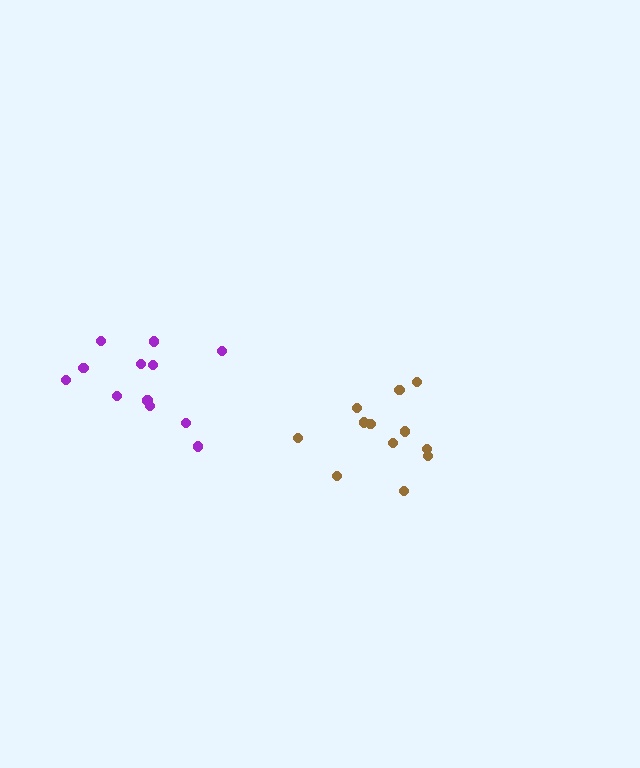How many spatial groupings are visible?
There are 2 spatial groupings.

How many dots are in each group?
Group 1: 12 dots, Group 2: 12 dots (24 total).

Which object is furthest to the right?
The brown cluster is rightmost.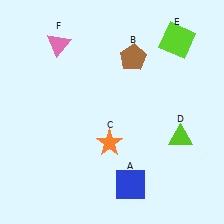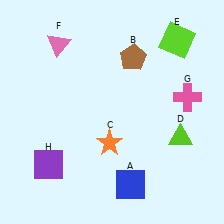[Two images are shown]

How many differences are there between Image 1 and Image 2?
There are 2 differences between the two images.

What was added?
A pink cross (G), a purple square (H) were added in Image 2.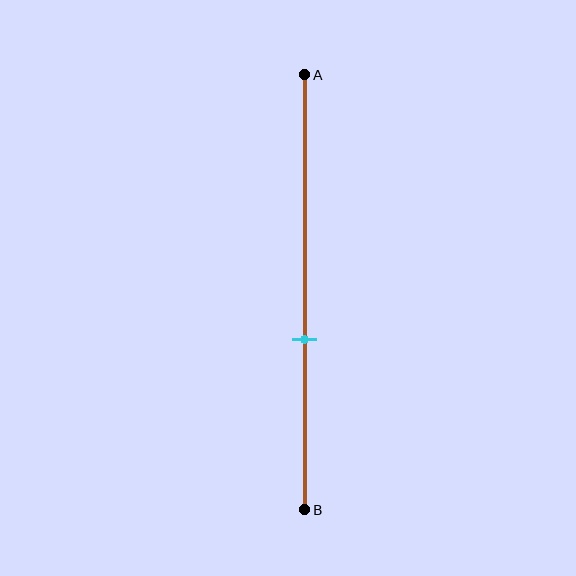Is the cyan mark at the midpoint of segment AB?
No, the mark is at about 60% from A, not at the 50% midpoint.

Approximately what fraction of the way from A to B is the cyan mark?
The cyan mark is approximately 60% of the way from A to B.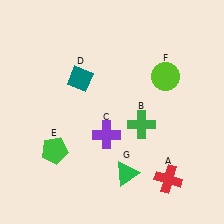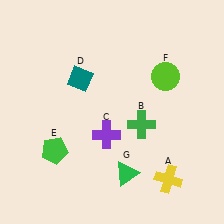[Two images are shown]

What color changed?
The cross (A) changed from red in Image 1 to yellow in Image 2.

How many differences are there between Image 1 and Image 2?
There is 1 difference between the two images.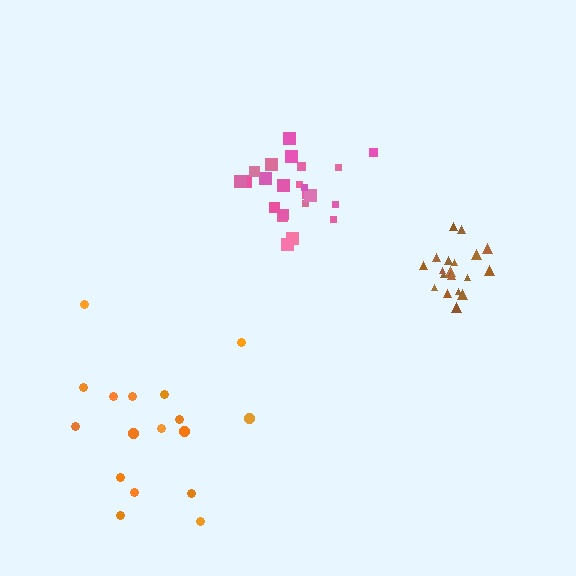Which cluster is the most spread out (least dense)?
Orange.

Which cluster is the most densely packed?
Brown.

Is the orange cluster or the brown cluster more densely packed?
Brown.